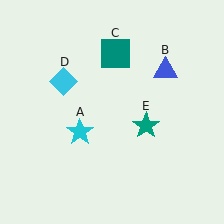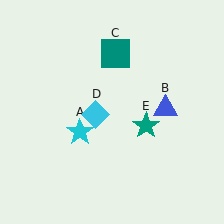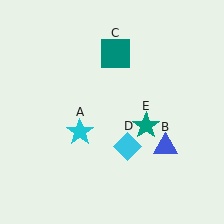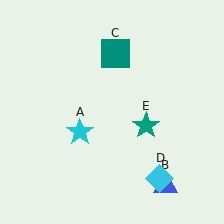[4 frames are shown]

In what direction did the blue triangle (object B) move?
The blue triangle (object B) moved down.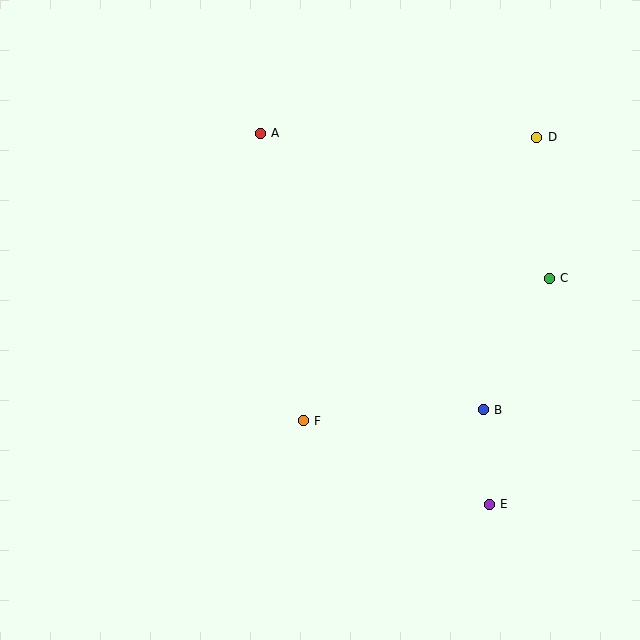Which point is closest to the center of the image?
Point F at (303, 421) is closest to the center.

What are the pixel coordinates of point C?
Point C is at (549, 278).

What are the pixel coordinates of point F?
Point F is at (303, 421).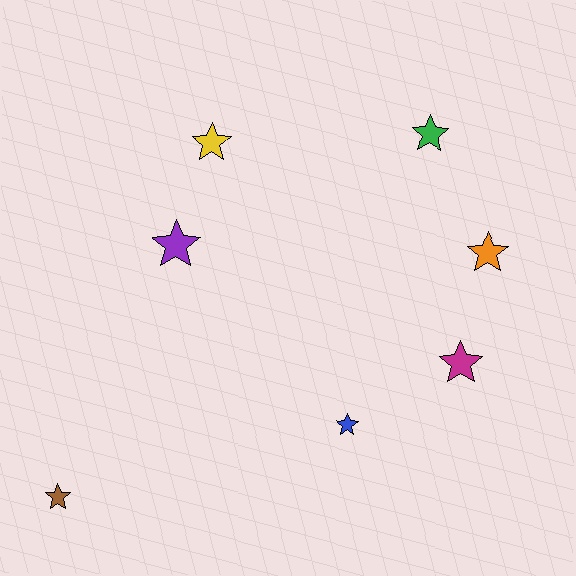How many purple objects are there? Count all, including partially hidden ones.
There is 1 purple object.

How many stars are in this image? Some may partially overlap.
There are 7 stars.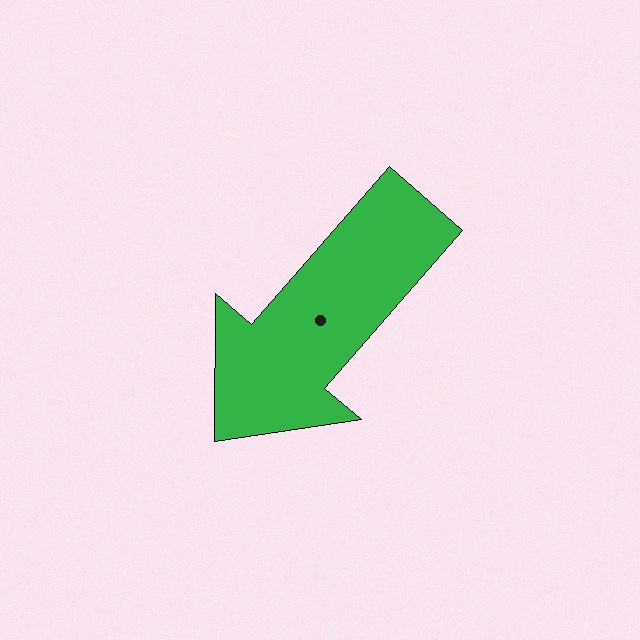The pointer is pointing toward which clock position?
Roughly 7 o'clock.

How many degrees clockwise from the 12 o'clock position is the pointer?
Approximately 221 degrees.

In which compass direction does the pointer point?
Southwest.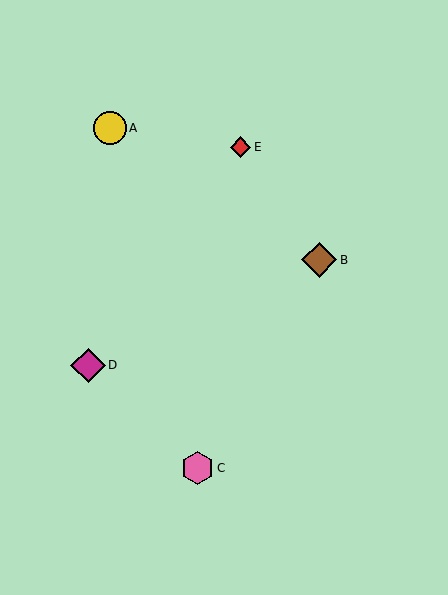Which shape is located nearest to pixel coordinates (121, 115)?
The yellow circle (labeled A) at (110, 128) is nearest to that location.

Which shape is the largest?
The brown diamond (labeled B) is the largest.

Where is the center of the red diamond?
The center of the red diamond is at (241, 147).